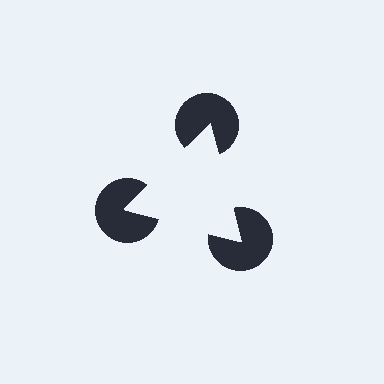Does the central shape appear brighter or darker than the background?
It typically appears slightly brighter than the background, even though no actual brightness change is drawn.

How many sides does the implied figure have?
3 sides.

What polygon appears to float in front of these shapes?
An illusory triangle — its edges are inferred from the aligned wedge cuts in the pac-man discs, not physically drawn.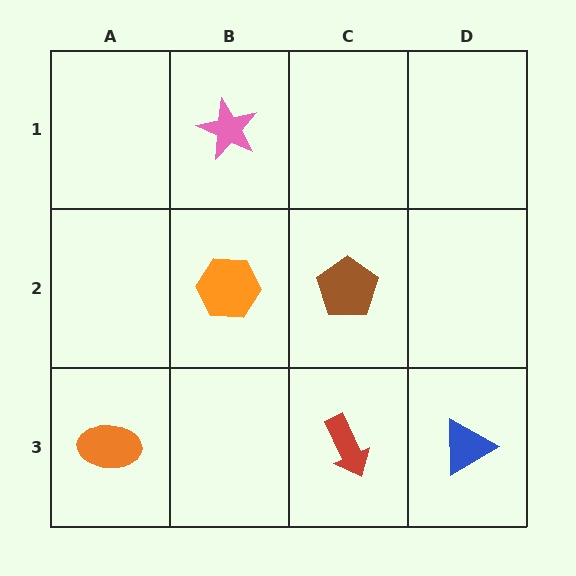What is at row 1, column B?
A pink star.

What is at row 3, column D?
A blue triangle.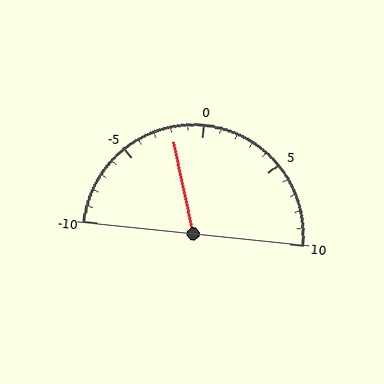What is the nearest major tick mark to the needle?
The nearest major tick mark is 0.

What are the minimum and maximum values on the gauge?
The gauge ranges from -10 to 10.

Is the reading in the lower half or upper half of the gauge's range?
The reading is in the lower half of the range (-10 to 10).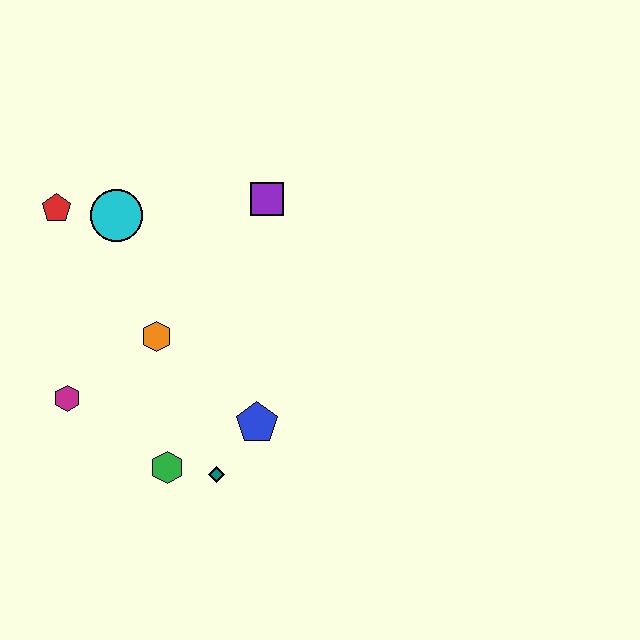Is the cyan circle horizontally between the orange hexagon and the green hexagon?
No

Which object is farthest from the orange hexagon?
The purple square is farthest from the orange hexagon.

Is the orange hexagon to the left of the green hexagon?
Yes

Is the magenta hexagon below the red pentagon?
Yes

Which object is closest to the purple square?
The cyan circle is closest to the purple square.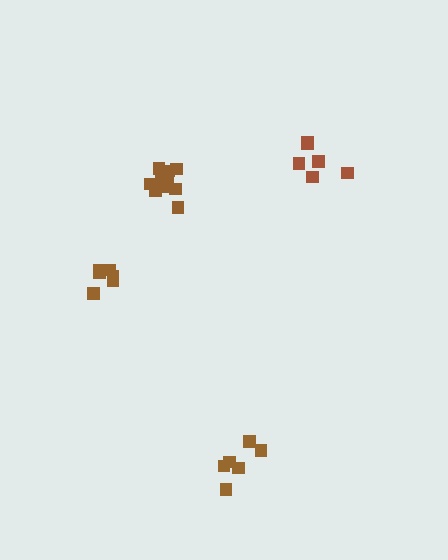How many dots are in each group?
Group 1: 10 dots, Group 2: 6 dots, Group 3: 6 dots, Group 4: 6 dots (28 total).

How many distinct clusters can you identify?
There are 4 distinct clusters.